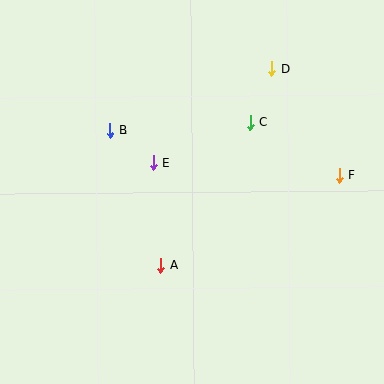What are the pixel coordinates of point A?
Point A is at (161, 266).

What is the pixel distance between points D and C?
The distance between D and C is 58 pixels.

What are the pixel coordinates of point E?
Point E is at (153, 163).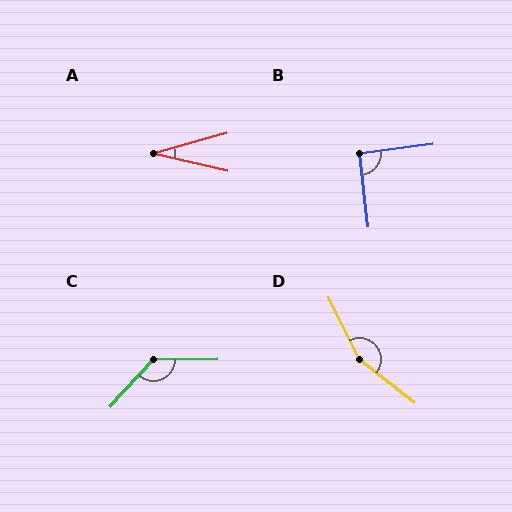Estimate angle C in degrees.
Approximately 133 degrees.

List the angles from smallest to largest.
A (28°), B (91°), C (133°), D (155°).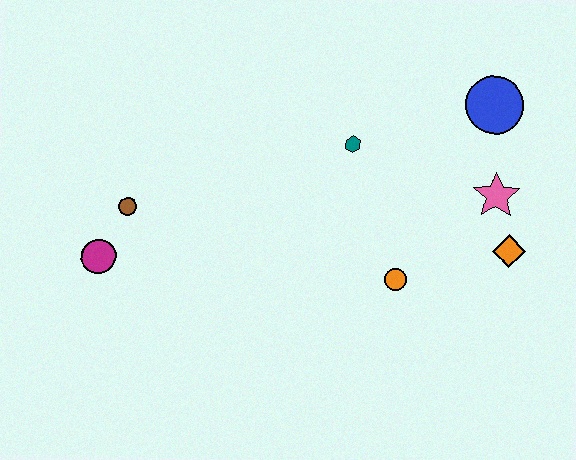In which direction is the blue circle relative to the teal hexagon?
The blue circle is to the right of the teal hexagon.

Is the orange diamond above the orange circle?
Yes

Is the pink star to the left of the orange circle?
No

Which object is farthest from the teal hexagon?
The magenta circle is farthest from the teal hexagon.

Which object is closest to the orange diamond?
The pink star is closest to the orange diamond.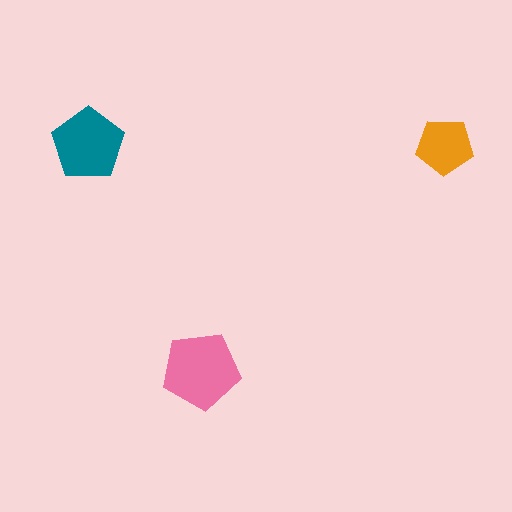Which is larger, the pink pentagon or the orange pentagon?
The pink one.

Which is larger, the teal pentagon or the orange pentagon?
The teal one.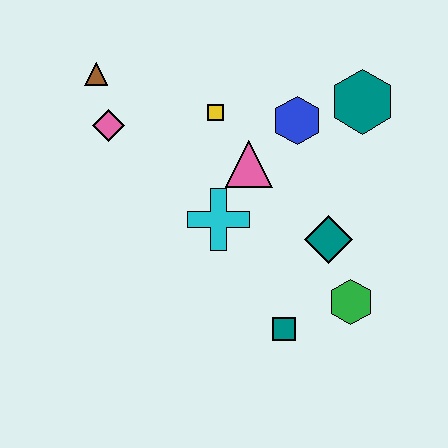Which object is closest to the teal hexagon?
The blue hexagon is closest to the teal hexagon.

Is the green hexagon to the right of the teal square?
Yes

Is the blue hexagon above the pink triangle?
Yes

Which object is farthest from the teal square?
The brown triangle is farthest from the teal square.